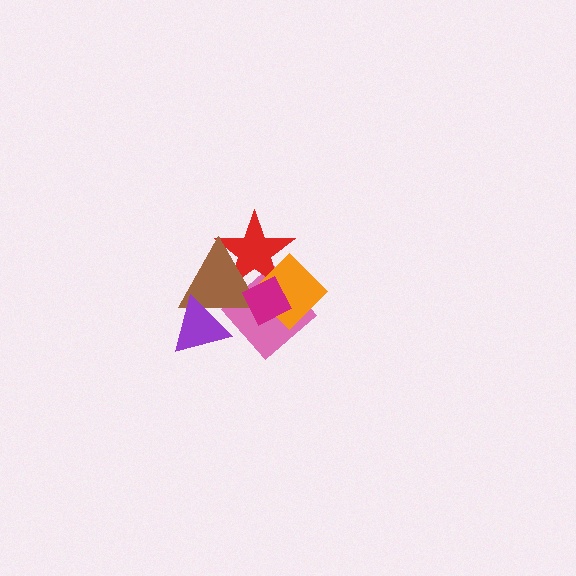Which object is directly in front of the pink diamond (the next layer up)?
The red star is directly in front of the pink diamond.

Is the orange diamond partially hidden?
Yes, it is partially covered by another shape.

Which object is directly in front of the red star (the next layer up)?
The brown triangle is directly in front of the red star.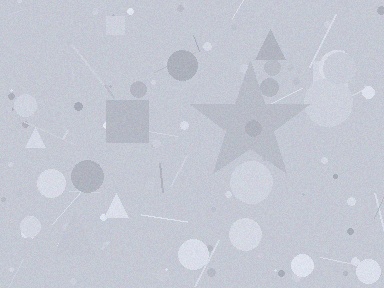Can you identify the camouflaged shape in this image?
The camouflaged shape is a star.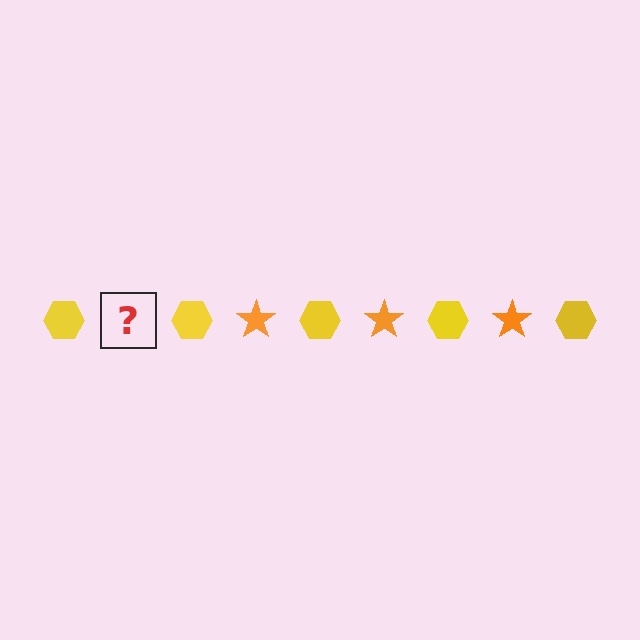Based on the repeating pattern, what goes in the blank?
The blank should be an orange star.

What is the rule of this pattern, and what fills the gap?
The rule is that the pattern alternates between yellow hexagon and orange star. The gap should be filled with an orange star.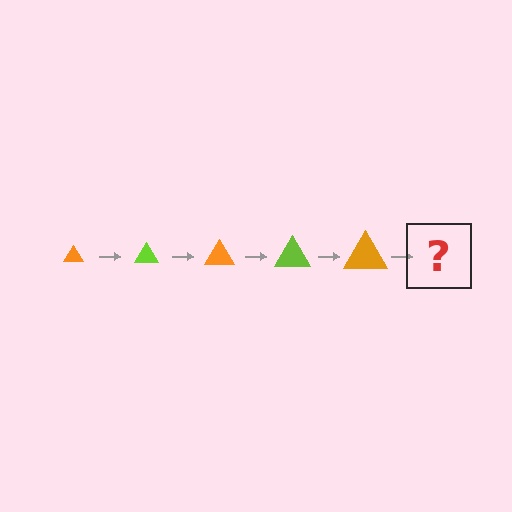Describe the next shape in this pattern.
It should be a lime triangle, larger than the previous one.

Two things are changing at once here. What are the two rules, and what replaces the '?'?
The two rules are that the triangle grows larger each step and the color cycles through orange and lime. The '?' should be a lime triangle, larger than the previous one.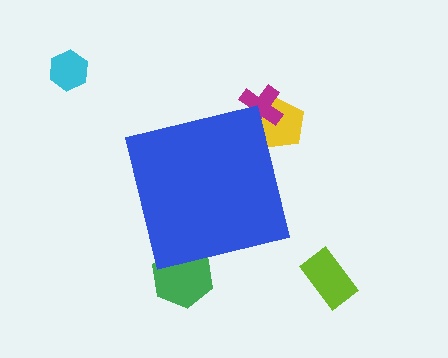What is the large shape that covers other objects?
A blue square.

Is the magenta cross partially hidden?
Yes, the magenta cross is partially hidden behind the blue square.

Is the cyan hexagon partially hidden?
No, the cyan hexagon is fully visible.